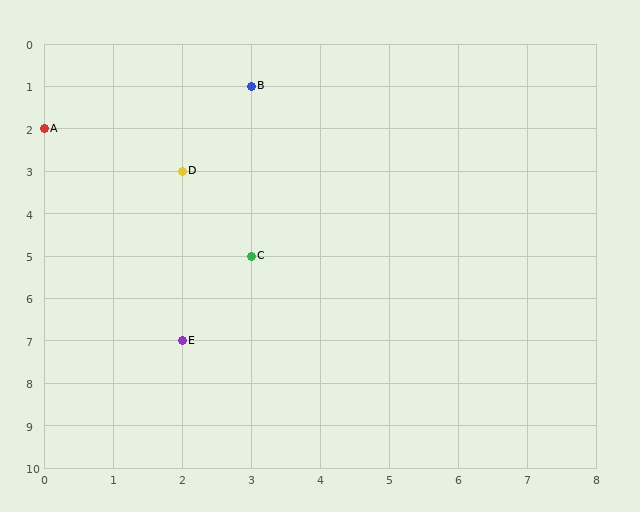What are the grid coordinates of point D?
Point D is at grid coordinates (2, 3).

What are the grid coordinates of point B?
Point B is at grid coordinates (3, 1).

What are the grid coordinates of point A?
Point A is at grid coordinates (0, 2).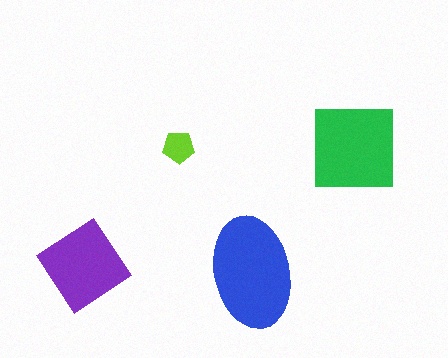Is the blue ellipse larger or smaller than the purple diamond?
Larger.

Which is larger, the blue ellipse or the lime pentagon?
The blue ellipse.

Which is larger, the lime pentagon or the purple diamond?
The purple diamond.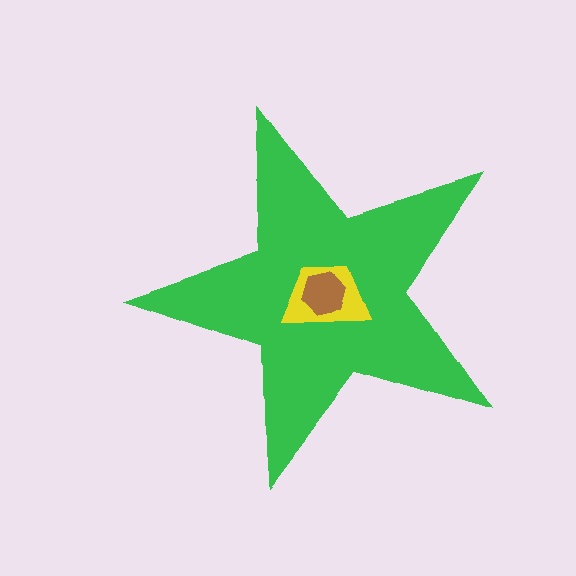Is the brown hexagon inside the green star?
Yes.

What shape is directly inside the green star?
The yellow trapezoid.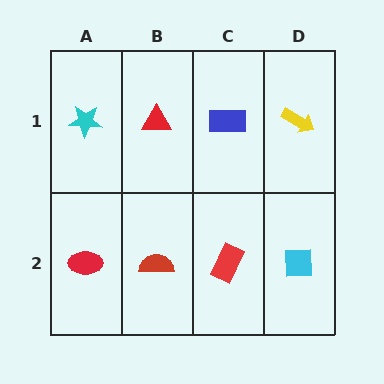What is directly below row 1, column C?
A red rectangle.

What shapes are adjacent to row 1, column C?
A red rectangle (row 2, column C), a red triangle (row 1, column B), a yellow arrow (row 1, column D).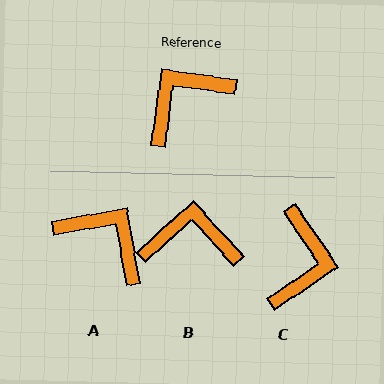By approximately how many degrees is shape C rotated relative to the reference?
Approximately 138 degrees clockwise.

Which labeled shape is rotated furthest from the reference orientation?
C, about 138 degrees away.